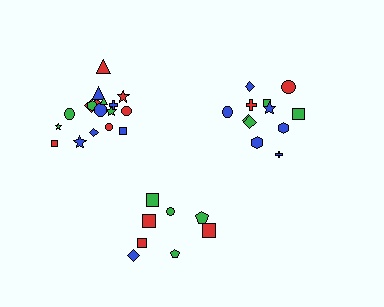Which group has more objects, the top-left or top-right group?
The top-left group.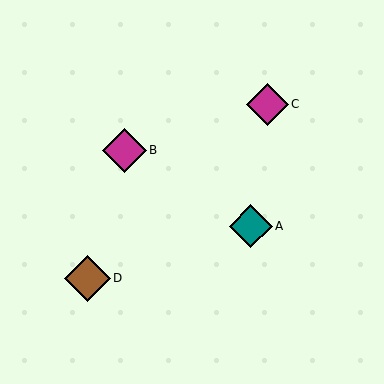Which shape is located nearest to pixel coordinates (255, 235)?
The teal diamond (labeled A) at (251, 226) is nearest to that location.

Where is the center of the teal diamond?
The center of the teal diamond is at (251, 226).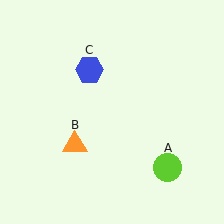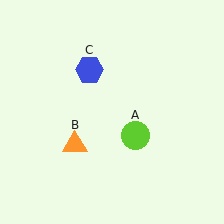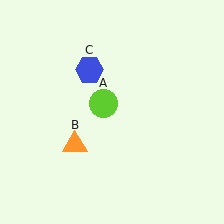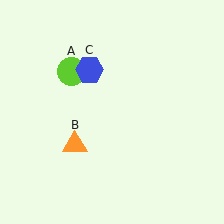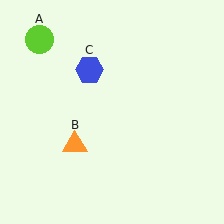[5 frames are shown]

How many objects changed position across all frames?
1 object changed position: lime circle (object A).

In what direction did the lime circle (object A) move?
The lime circle (object A) moved up and to the left.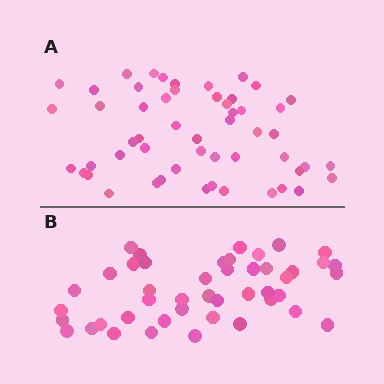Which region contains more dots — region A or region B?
Region A (the top region) has more dots.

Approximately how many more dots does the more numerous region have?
Region A has roughly 8 or so more dots than region B.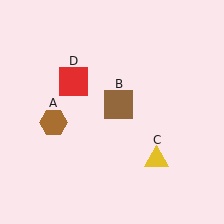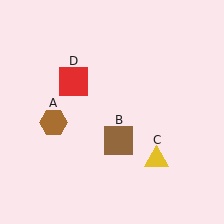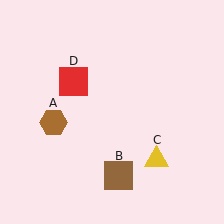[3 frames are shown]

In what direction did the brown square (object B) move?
The brown square (object B) moved down.